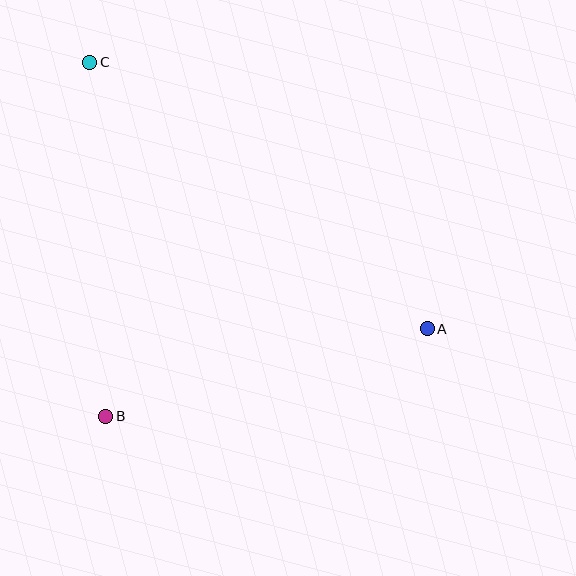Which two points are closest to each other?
Points A and B are closest to each other.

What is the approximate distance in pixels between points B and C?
The distance between B and C is approximately 355 pixels.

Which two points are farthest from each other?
Points A and C are farthest from each other.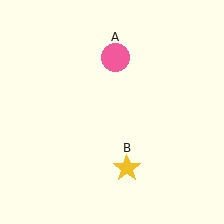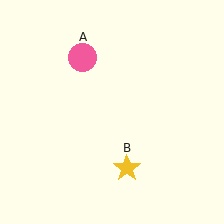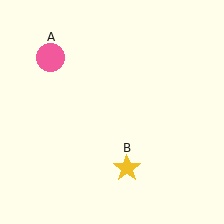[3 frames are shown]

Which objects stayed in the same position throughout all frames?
Yellow star (object B) remained stationary.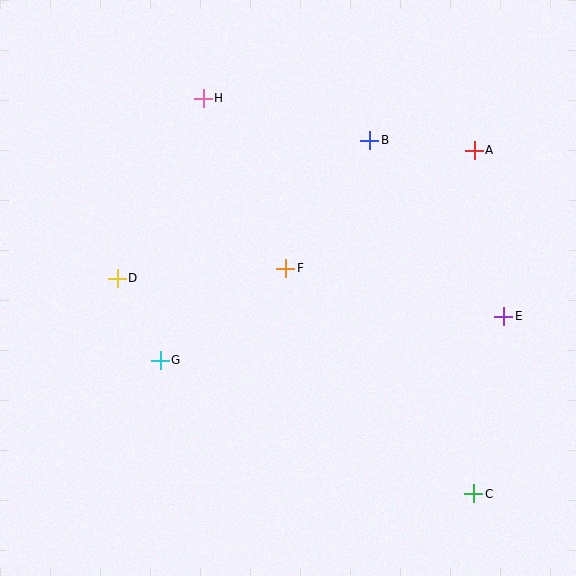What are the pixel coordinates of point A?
Point A is at (474, 150).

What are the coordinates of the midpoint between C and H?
The midpoint between C and H is at (339, 296).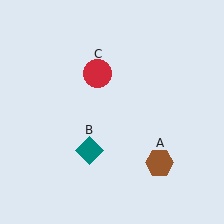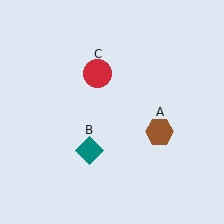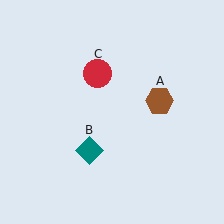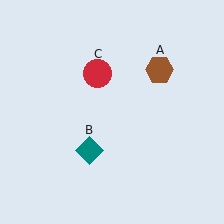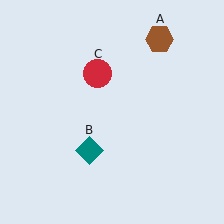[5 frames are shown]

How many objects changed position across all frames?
1 object changed position: brown hexagon (object A).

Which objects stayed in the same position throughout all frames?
Teal diamond (object B) and red circle (object C) remained stationary.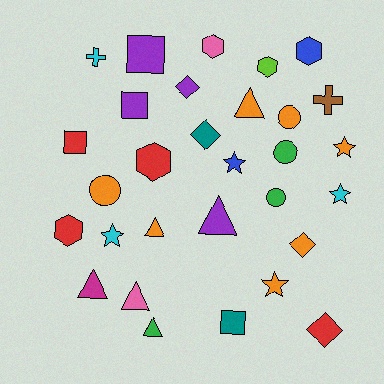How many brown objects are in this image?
There is 1 brown object.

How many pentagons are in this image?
There are no pentagons.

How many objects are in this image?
There are 30 objects.